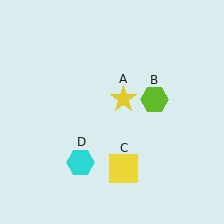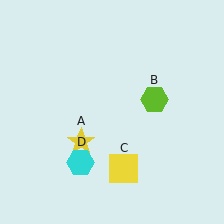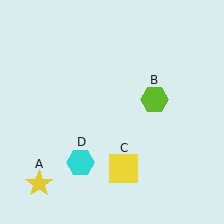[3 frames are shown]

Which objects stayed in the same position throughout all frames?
Lime hexagon (object B) and yellow square (object C) and cyan hexagon (object D) remained stationary.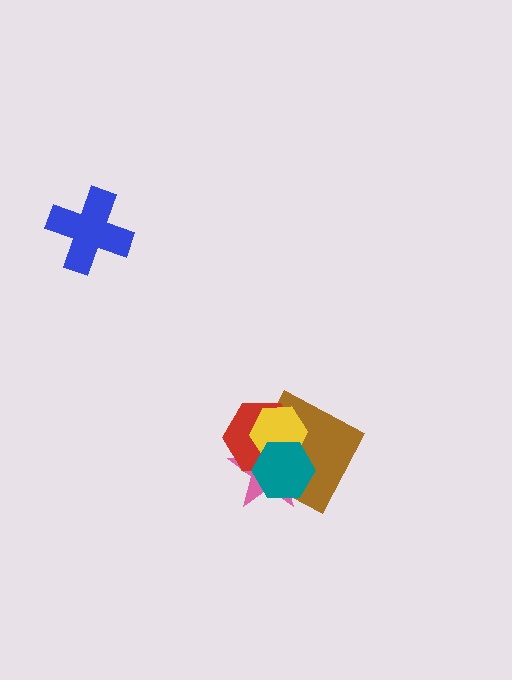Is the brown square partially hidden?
Yes, it is partially covered by another shape.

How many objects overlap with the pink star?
4 objects overlap with the pink star.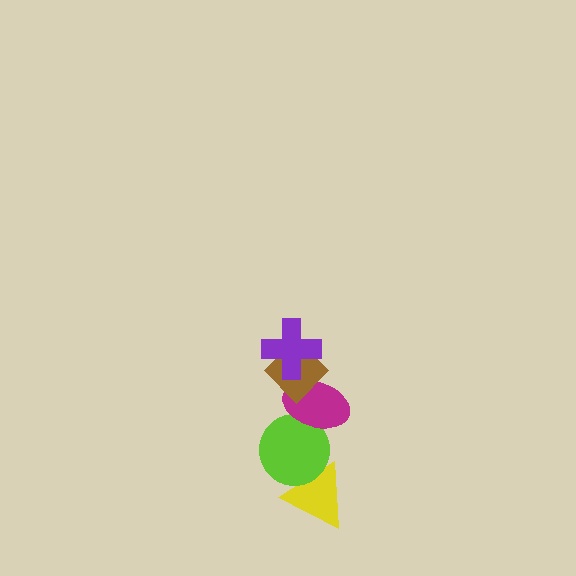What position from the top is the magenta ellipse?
The magenta ellipse is 3rd from the top.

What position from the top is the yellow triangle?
The yellow triangle is 5th from the top.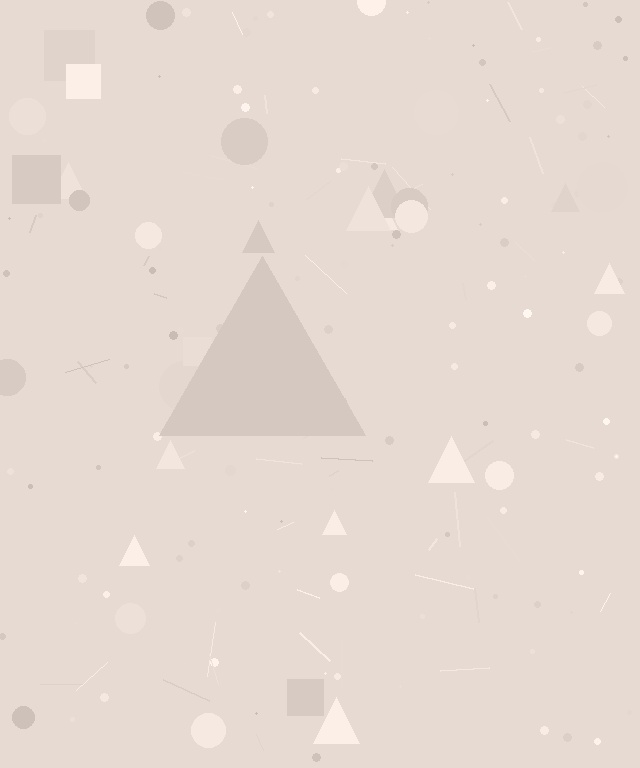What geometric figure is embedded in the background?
A triangle is embedded in the background.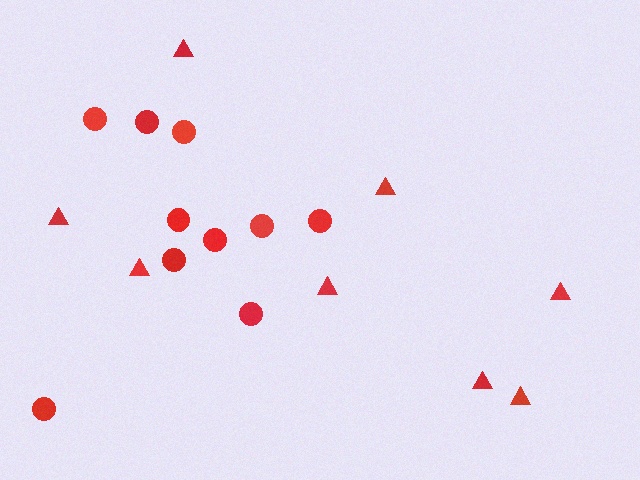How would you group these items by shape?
There are 2 groups: one group of circles (10) and one group of triangles (8).